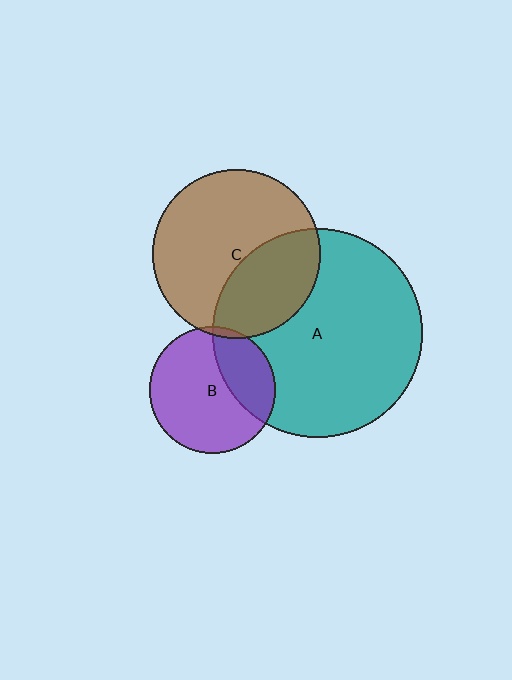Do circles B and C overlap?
Yes.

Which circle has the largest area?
Circle A (teal).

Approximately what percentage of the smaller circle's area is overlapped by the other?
Approximately 5%.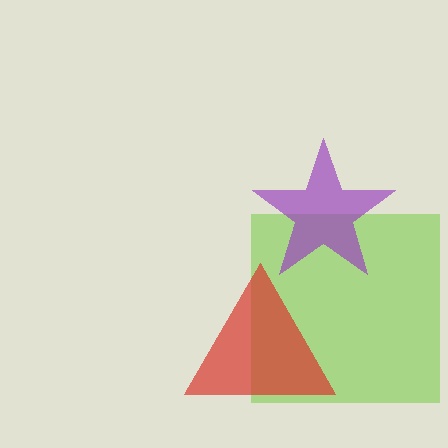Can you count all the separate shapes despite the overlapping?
Yes, there are 3 separate shapes.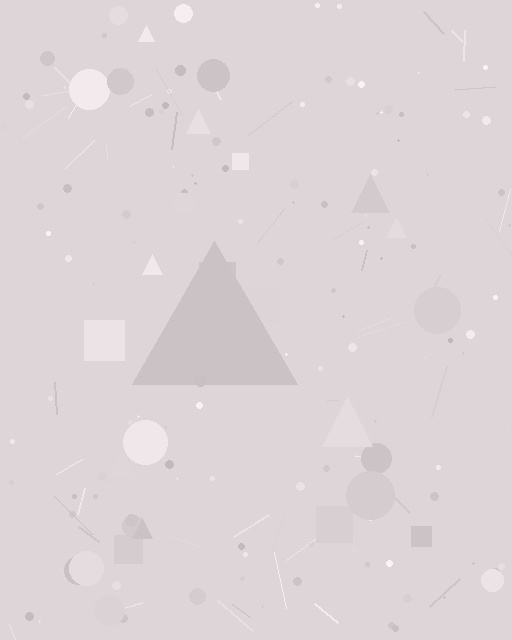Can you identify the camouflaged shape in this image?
The camouflaged shape is a triangle.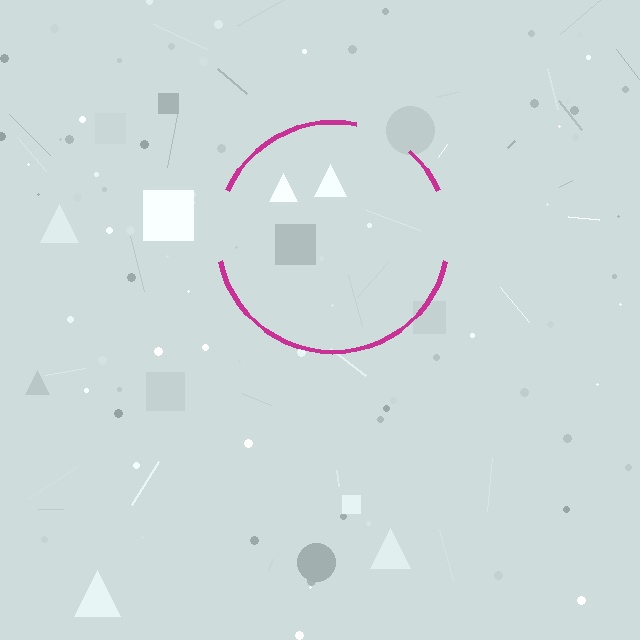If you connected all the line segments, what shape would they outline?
They would outline a circle.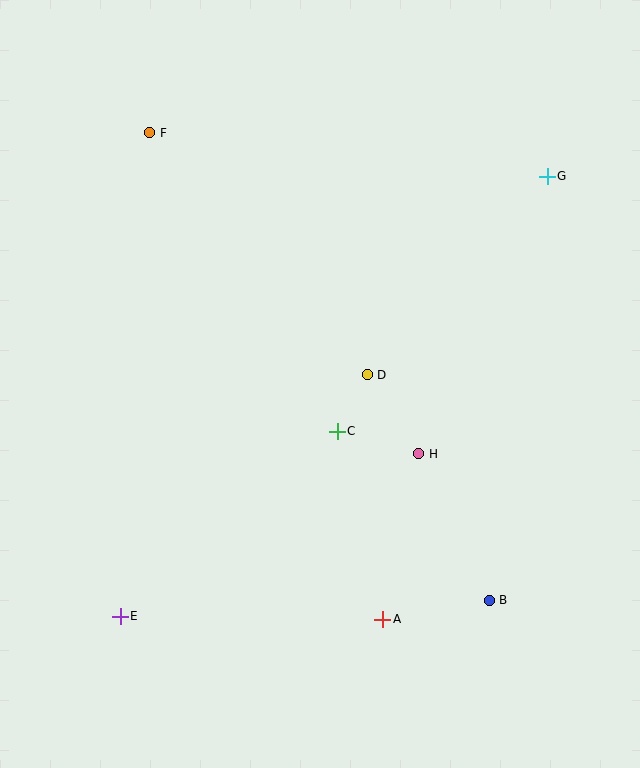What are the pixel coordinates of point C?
Point C is at (337, 431).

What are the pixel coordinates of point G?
Point G is at (547, 177).